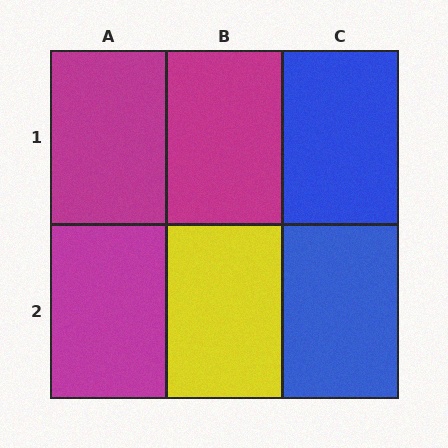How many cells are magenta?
3 cells are magenta.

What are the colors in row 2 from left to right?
Magenta, yellow, blue.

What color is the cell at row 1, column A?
Magenta.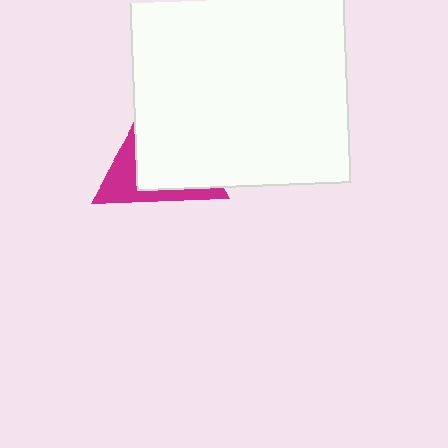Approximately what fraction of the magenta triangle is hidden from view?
Roughly 66% of the magenta triangle is hidden behind the white rectangle.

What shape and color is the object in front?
The object in front is a white rectangle.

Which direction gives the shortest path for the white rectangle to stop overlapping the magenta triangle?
Moving right gives the shortest separation.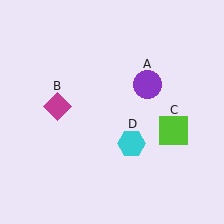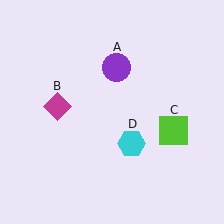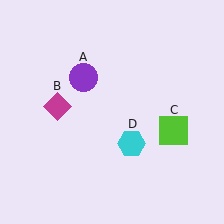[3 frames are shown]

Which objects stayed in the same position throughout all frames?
Magenta diamond (object B) and lime square (object C) and cyan hexagon (object D) remained stationary.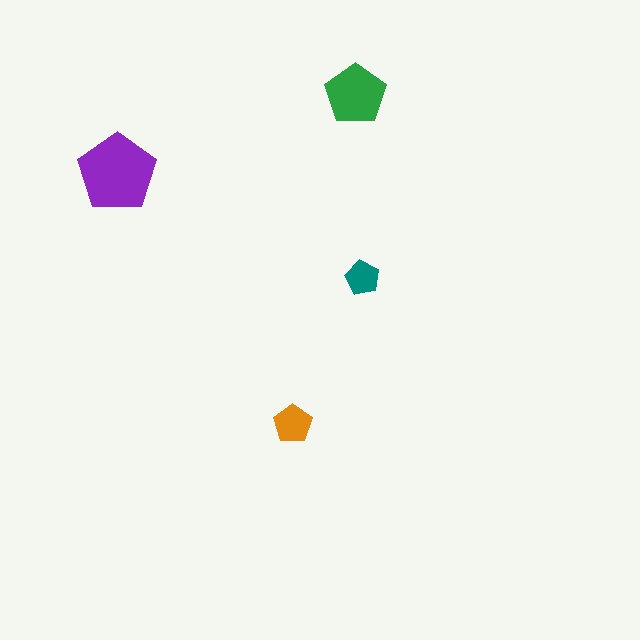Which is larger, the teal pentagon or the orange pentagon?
The orange one.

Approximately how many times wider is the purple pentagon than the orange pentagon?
About 2 times wider.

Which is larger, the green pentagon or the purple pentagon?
The purple one.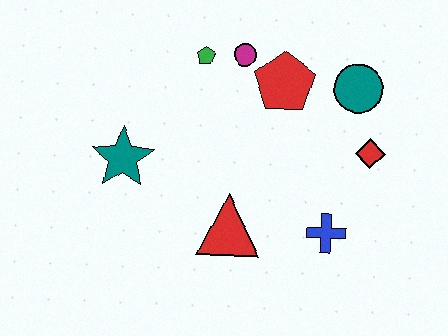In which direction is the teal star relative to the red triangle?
The teal star is to the left of the red triangle.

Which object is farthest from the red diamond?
The teal star is farthest from the red diamond.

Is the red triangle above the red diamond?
No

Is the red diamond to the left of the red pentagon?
No